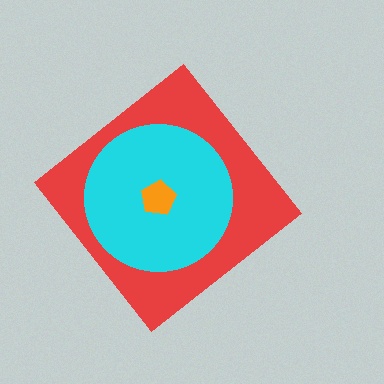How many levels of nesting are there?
3.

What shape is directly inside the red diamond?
The cyan circle.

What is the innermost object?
The orange pentagon.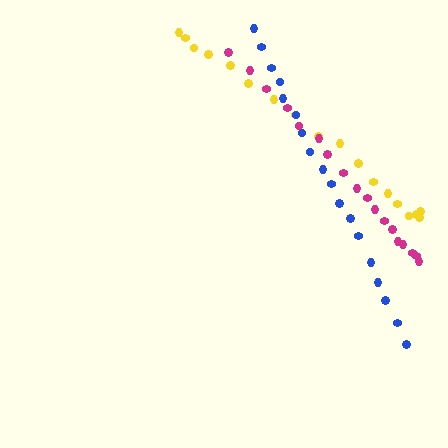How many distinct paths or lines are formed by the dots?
There are 3 distinct paths.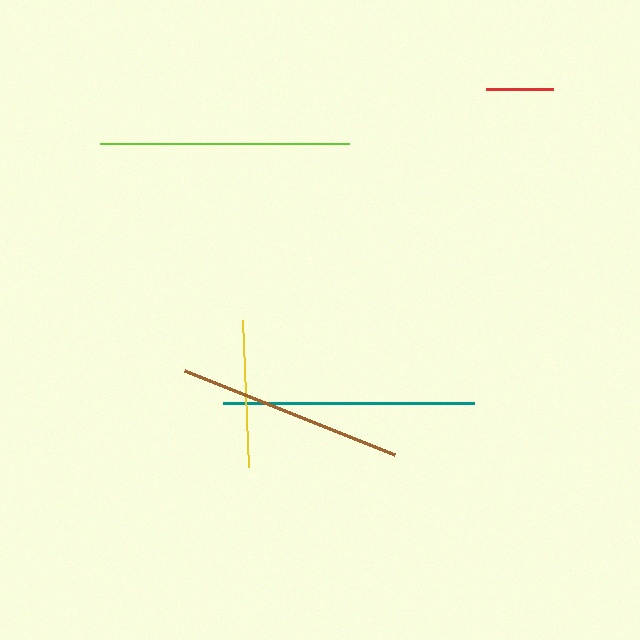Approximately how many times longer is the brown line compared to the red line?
The brown line is approximately 3.4 times the length of the red line.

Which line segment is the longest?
The teal line is the longest at approximately 250 pixels.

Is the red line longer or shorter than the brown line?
The brown line is longer than the red line.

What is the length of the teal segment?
The teal segment is approximately 250 pixels long.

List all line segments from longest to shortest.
From longest to shortest: teal, lime, brown, yellow, red.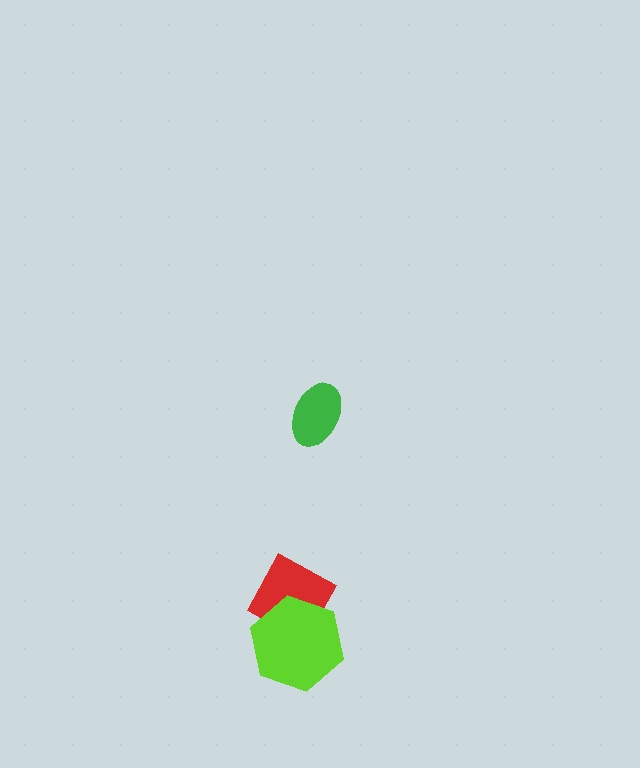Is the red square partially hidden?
Yes, it is partially covered by another shape.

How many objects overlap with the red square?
1 object overlaps with the red square.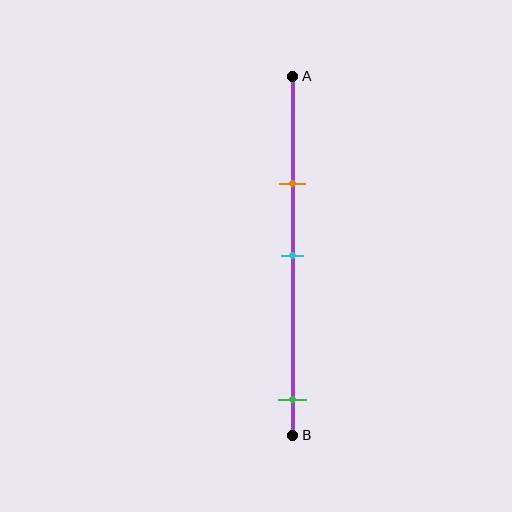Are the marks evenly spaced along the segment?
No, the marks are not evenly spaced.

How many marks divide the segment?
There are 3 marks dividing the segment.